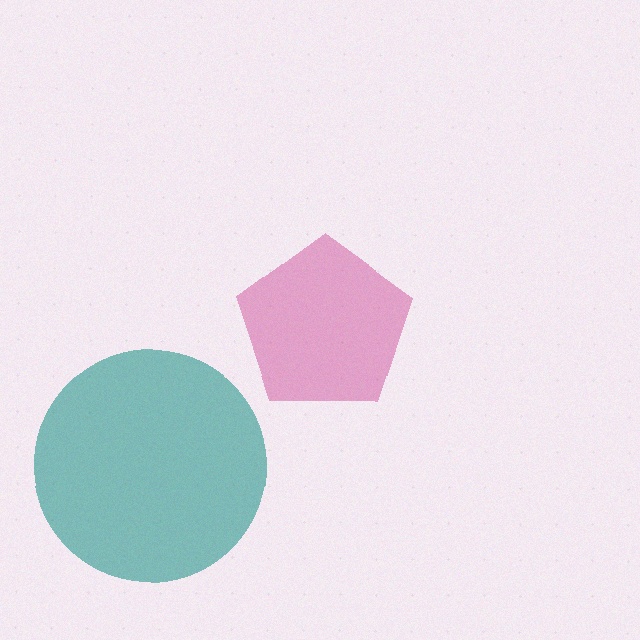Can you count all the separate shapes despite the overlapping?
Yes, there are 2 separate shapes.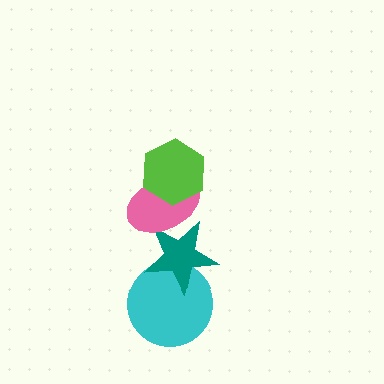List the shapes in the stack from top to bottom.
From top to bottom: the lime hexagon, the pink ellipse, the teal star, the cyan circle.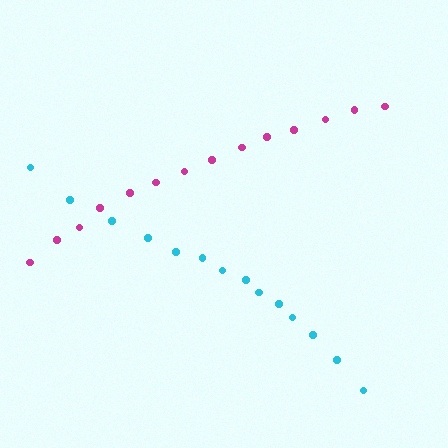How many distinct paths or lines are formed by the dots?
There are 2 distinct paths.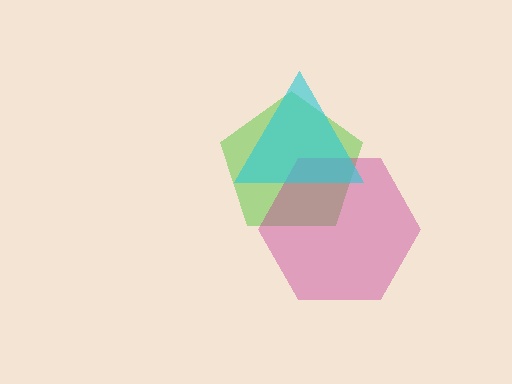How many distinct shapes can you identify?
There are 3 distinct shapes: a lime pentagon, a magenta hexagon, a cyan triangle.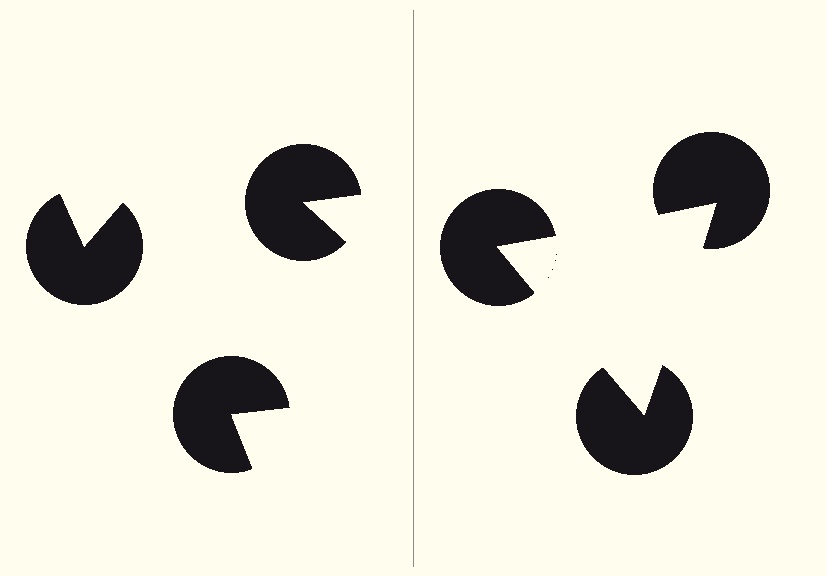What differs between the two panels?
The pac-man discs are positioned identically on both sides; only the wedge orientations differ. On the right they align to a triangle; on the left they are misaligned.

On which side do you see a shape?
An illusory triangle appears on the right side. On the left side the wedge cuts are rotated, so no coherent shape forms.